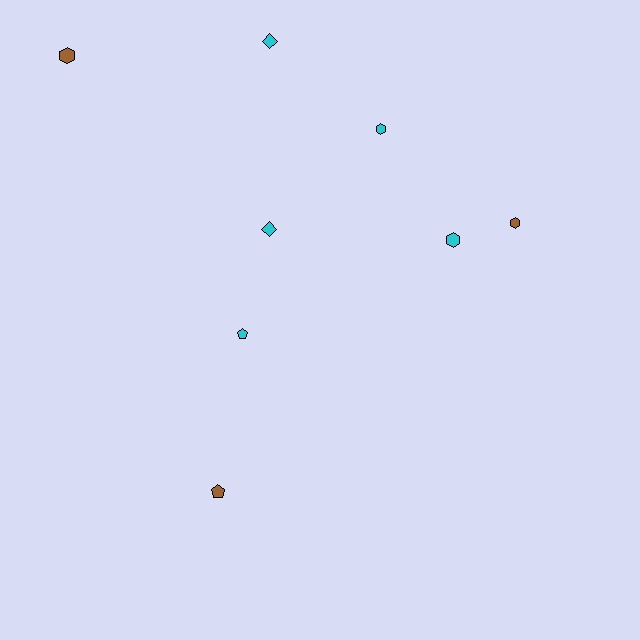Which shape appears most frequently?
Hexagon, with 4 objects.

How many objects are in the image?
There are 8 objects.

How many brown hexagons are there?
There are 2 brown hexagons.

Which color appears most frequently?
Cyan, with 5 objects.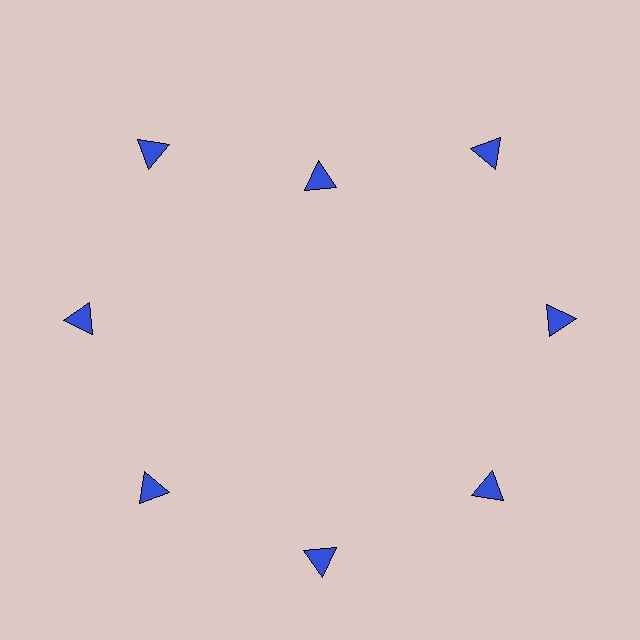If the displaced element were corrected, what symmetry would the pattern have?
It would have 8-fold rotational symmetry — the pattern would map onto itself every 45 degrees.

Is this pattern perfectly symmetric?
No. The 8 blue triangles are arranged in a ring, but one element near the 12 o'clock position is pulled inward toward the center, breaking the 8-fold rotational symmetry.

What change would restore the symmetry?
The symmetry would be restored by moving it outward, back onto the ring so that all 8 triangles sit at equal angles and equal distance from the center.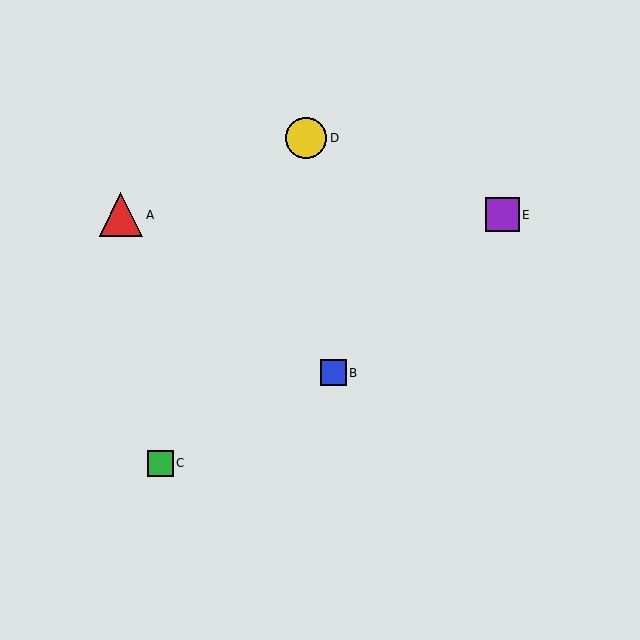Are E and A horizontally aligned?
Yes, both are at y≈215.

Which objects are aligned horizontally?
Objects A, E are aligned horizontally.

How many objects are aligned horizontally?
2 objects (A, E) are aligned horizontally.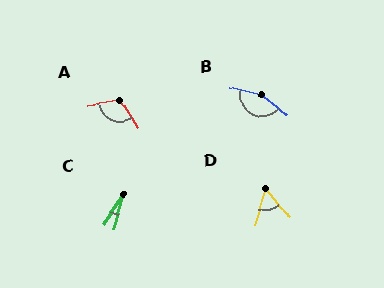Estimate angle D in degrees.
Approximately 56 degrees.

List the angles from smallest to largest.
C (18°), D (56°), A (111°), B (152°).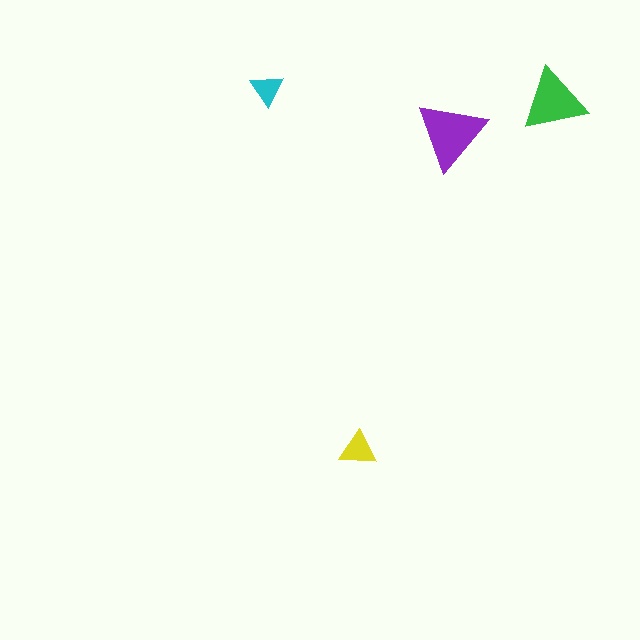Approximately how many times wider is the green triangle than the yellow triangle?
About 2 times wider.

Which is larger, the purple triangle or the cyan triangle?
The purple one.